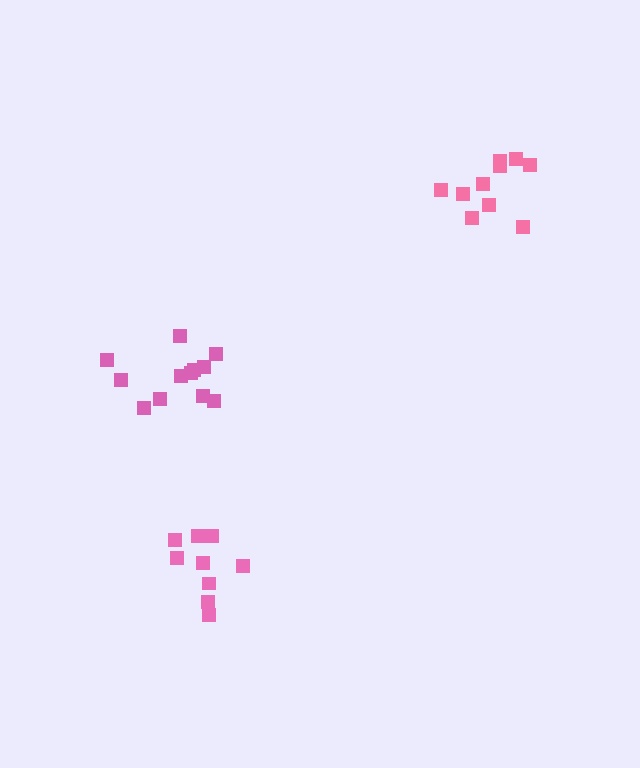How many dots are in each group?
Group 1: 12 dots, Group 2: 10 dots, Group 3: 9 dots (31 total).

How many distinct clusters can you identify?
There are 3 distinct clusters.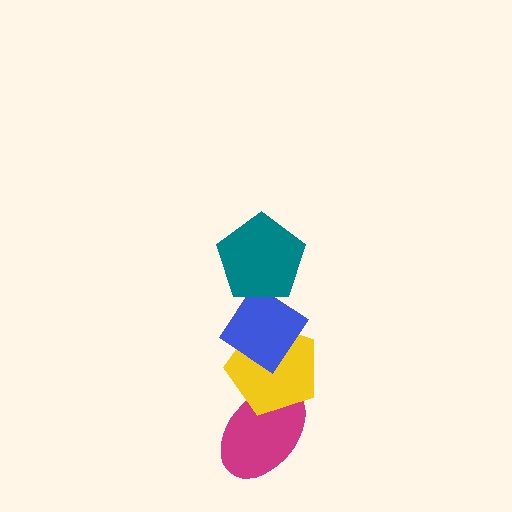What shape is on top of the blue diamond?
The teal pentagon is on top of the blue diamond.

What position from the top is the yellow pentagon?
The yellow pentagon is 3rd from the top.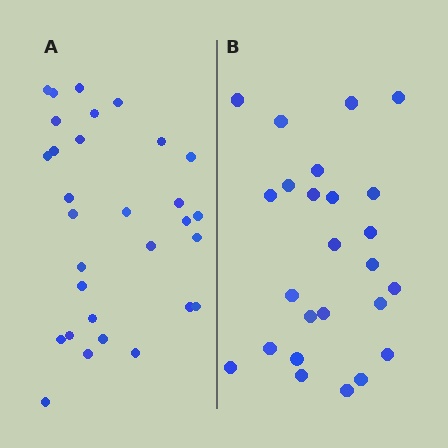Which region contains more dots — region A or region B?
Region A (the left region) has more dots.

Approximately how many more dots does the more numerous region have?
Region A has about 5 more dots than region B.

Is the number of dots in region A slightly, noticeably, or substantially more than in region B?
Region A has only slightly more — the two regions are fairly close. The ratio is roughly 1.2 to 1.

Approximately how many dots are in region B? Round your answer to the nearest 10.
About 20 dots. (The exact count is 25, which rounds to 20.)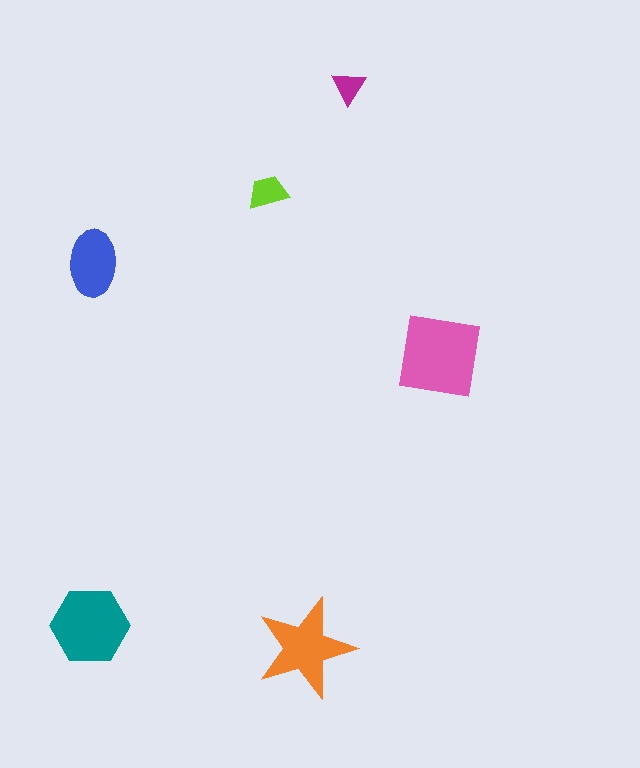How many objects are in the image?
There are 6 objects in the image.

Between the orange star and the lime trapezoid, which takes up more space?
The orange star.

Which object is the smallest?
The magenta triangle.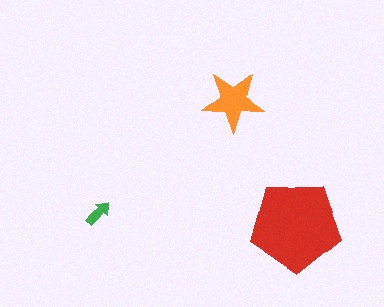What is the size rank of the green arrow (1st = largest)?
3rd.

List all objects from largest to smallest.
The red pentagon, the orange star, the green arrow.